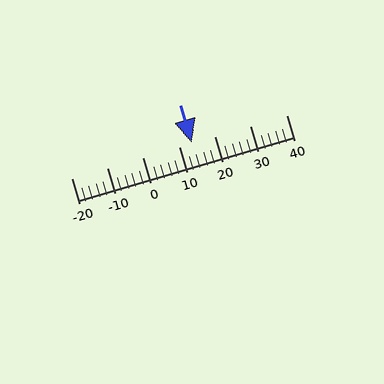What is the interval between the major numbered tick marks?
The major tick marks are spaced 10 units apart.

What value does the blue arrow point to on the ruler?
The blue arrow points to approximately 14.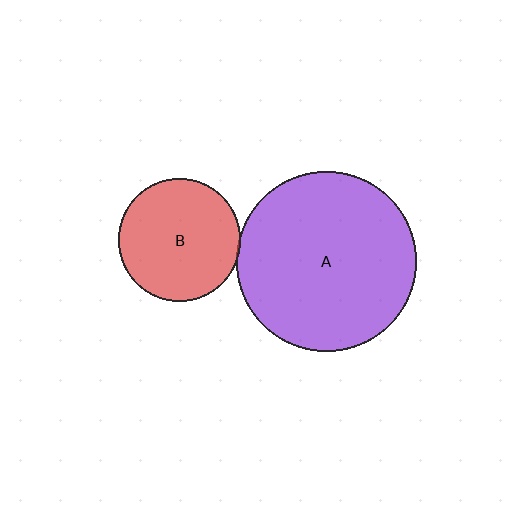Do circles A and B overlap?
Yes.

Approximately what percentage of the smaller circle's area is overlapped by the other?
Approximately 5%.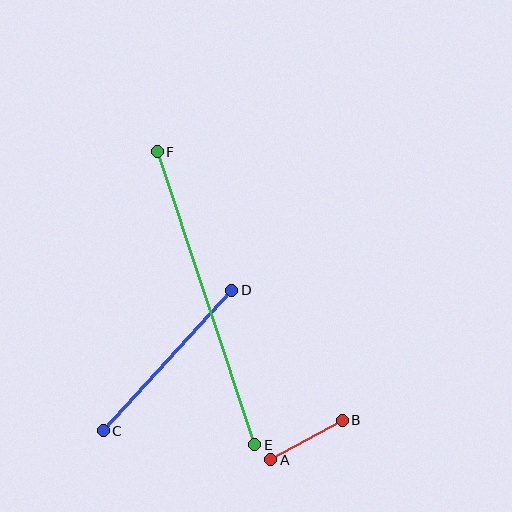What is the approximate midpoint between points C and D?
The midpoint is at approximately (168, 361) pixels.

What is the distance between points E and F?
The distance is approximately 309 pixels.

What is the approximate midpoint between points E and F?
The midpoint is at approximately (206, 298) pixels.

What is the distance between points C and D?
The distance is approximately 190 pixels.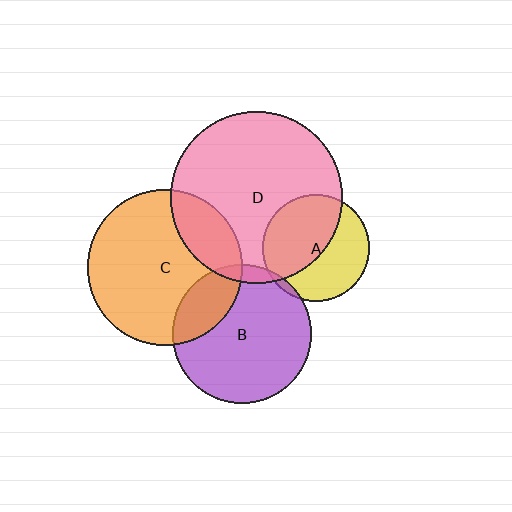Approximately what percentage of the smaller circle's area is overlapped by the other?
Approximately 5%.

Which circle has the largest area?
Circle D (pink).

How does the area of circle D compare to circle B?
Approximately 1.5 times.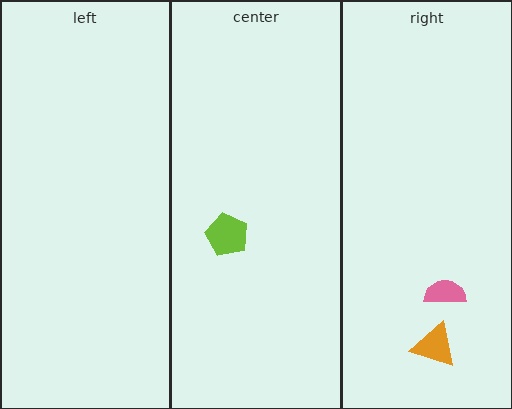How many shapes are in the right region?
2.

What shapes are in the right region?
The orange triangle, the pink semicircle.